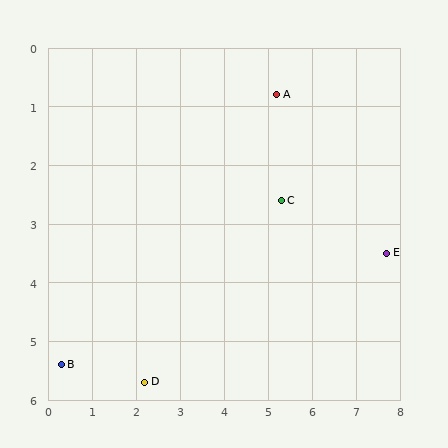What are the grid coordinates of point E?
Point E is at approximately (7.7, 3.5).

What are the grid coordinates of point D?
Point D is at approximately (2.2, 5.7).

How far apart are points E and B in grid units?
Points E and B are about 7.6 grid units apart.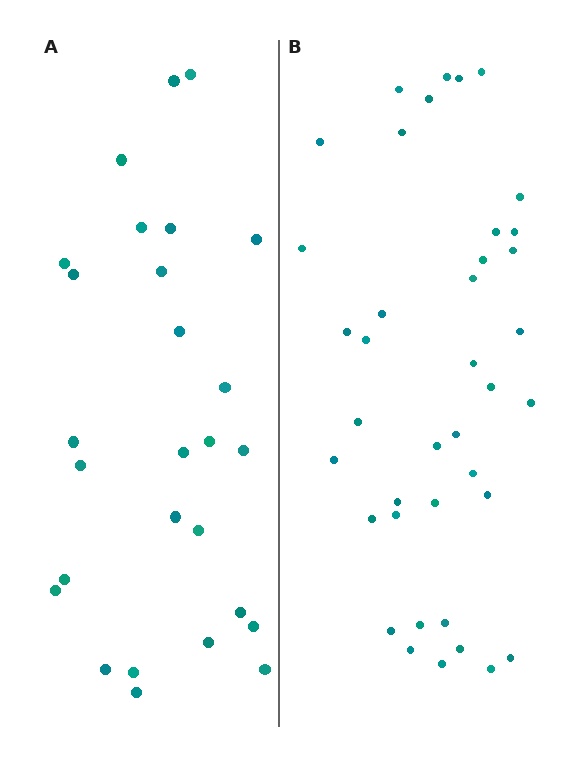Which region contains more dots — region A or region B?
Region B (the right region) has more dots.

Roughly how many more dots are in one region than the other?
Region B has roughly 12 or so more dots than region A.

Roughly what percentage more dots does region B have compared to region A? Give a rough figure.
About 45% more.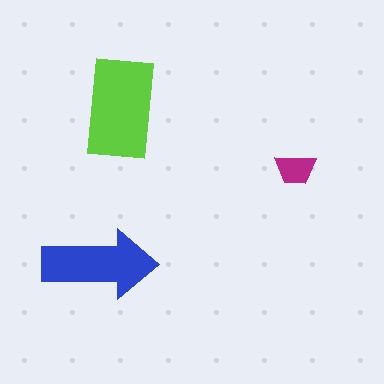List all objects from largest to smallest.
The lime rectangle, the blue arrow, the magenta trapezoid.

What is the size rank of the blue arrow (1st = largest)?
2nd.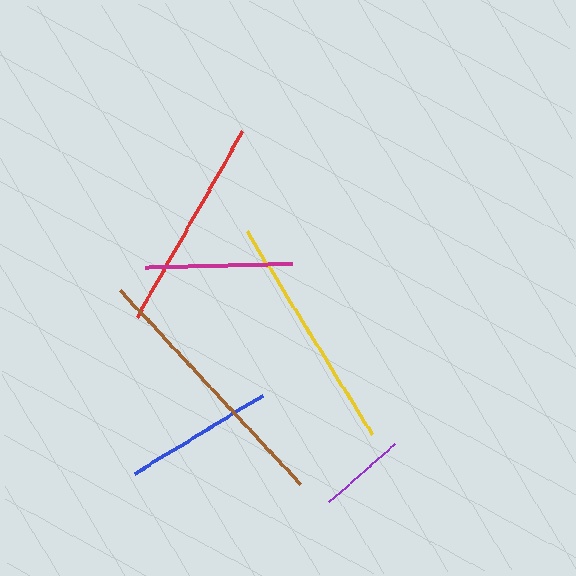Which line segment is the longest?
The brown line is the longest at approximately 265 pixels.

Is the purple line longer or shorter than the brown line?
The brown line is longer than the purple line.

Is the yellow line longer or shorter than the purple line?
The yellow line is longer than the purple line.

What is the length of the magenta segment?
The magenta segment is approximately 147 pixels long.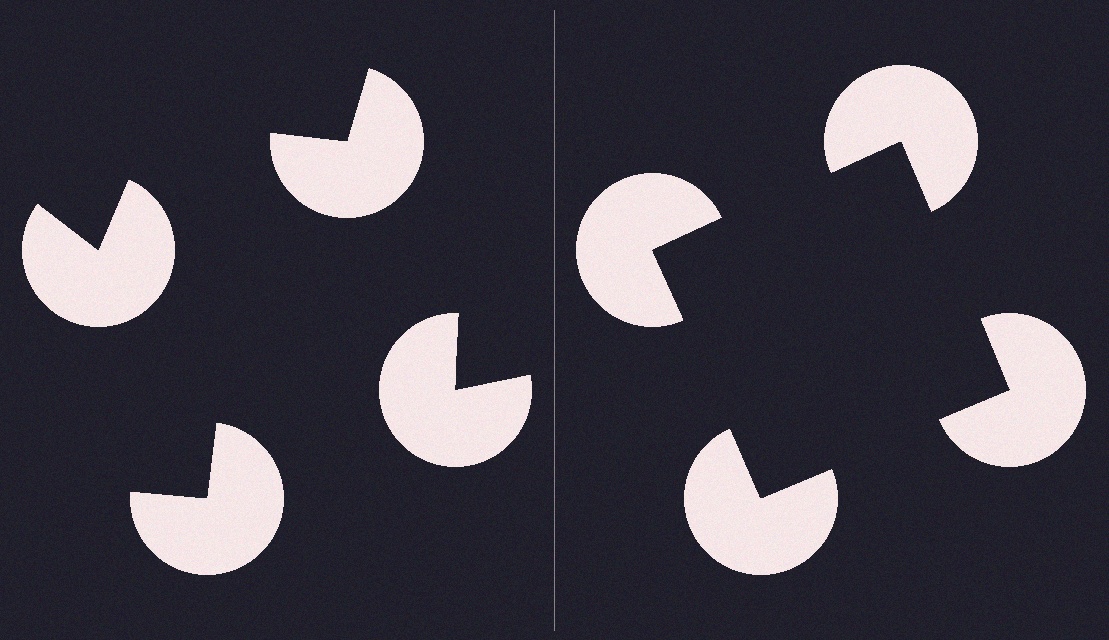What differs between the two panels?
The pac-man discs are positioned identically on both sides; only the wedge orientations differ. On the right they align to a square; on the left they are misaligned.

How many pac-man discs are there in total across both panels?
8 — 4 on each side.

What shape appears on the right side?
An illusory square.